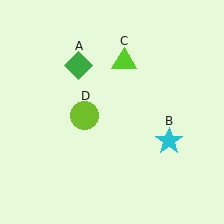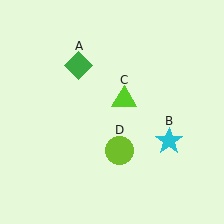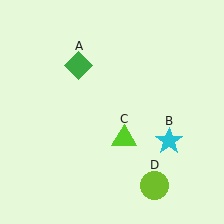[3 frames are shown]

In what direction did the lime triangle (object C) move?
The lime triangle (object C) moved down.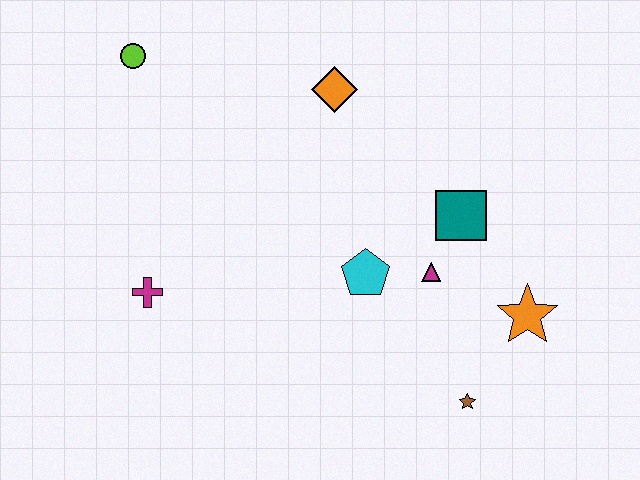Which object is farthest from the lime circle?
The brown star is farthest from the lime circle.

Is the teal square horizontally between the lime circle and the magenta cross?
No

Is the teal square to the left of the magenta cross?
No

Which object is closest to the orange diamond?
The teal square is closest to the orange diamond.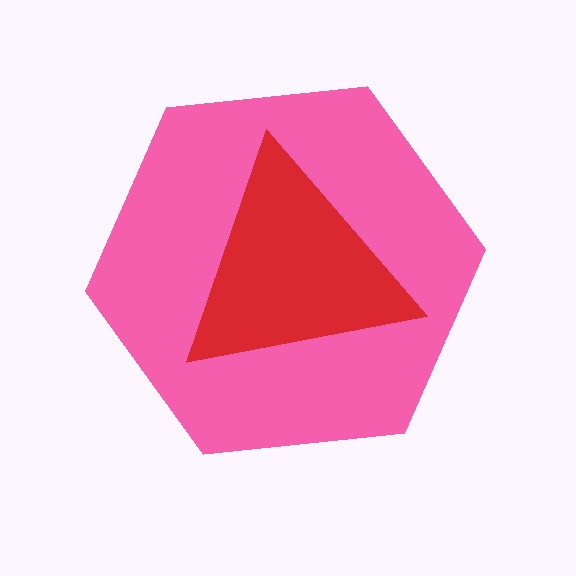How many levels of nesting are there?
2.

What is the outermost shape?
The pink hexagon.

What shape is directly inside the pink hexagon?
The red triangle.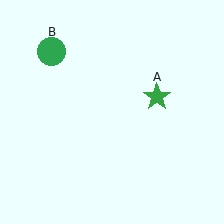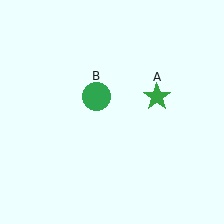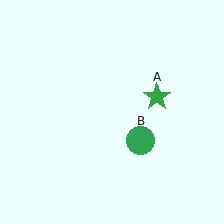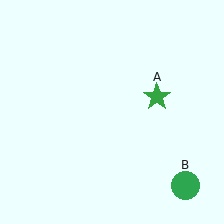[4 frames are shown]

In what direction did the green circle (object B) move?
The green circle (object B) moved down and to the right.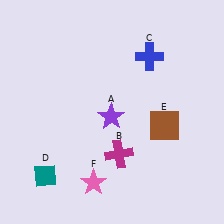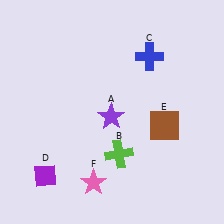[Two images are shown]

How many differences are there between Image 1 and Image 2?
There are 2 differences between the two images.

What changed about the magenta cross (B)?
In Image 1, B is magenta. In Image 2, it changed to lime.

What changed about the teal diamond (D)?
In Image 1, D is teal. In Image 2, it changed to purple.